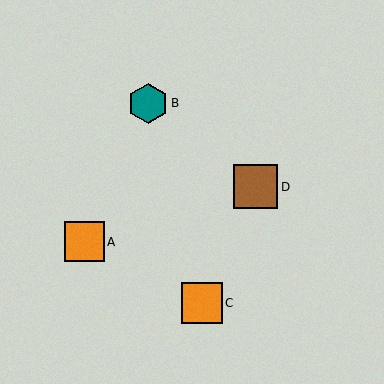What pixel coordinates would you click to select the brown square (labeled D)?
Click at (255, 187) to select the brown square D.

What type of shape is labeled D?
Shape D is a brown square.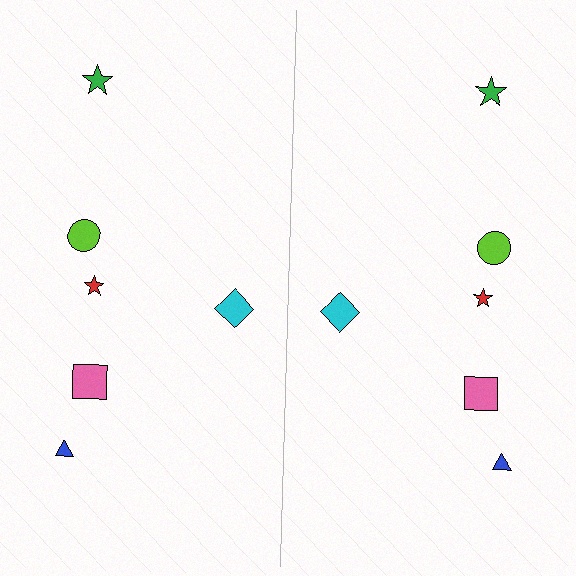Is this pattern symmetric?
Yes, this pattern has bilateral (reflection) symmetry.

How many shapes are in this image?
There are 12 shapes in this image.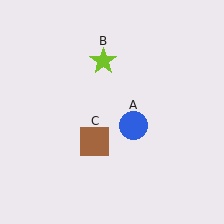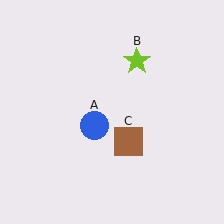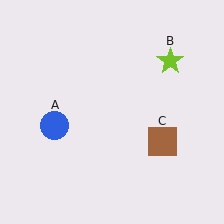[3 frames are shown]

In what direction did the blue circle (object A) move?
The blue circle (object A) moved left.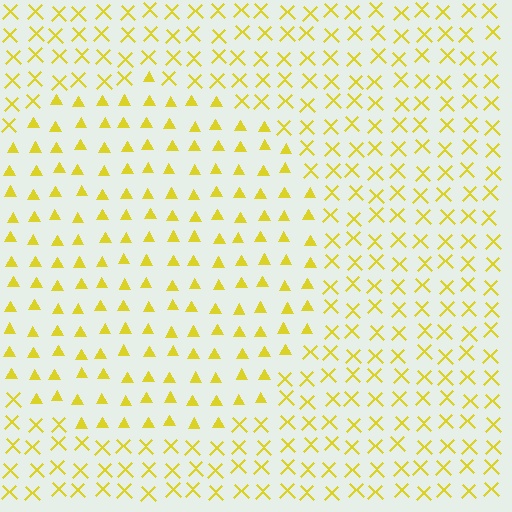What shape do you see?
I see a circle.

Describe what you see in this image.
The image is filled with small yellow elements arranged in a uniform grid. A circle-shaped region contains triangles, while the surrounding area contains X marks. The boundary is defined purely by the change in element shape.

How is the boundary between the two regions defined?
The boundary is defined by a change in element shape: triangles inside vs. X marks outside. All elements share the same color and spacing.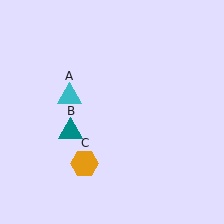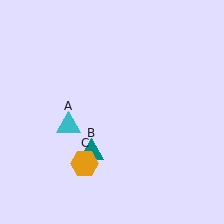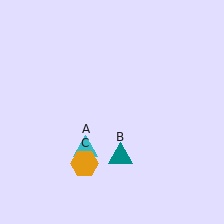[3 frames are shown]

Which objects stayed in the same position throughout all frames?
Orange hexagon (object C) remained stationary.